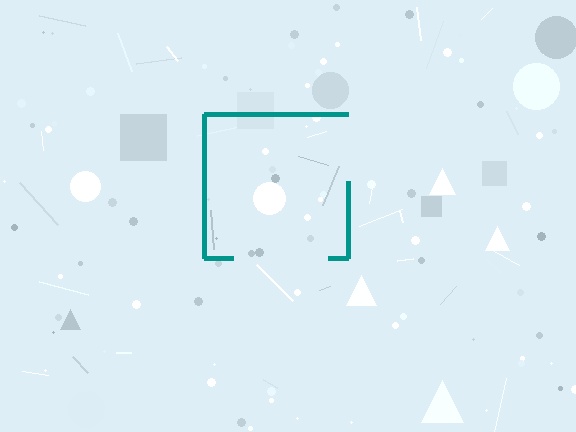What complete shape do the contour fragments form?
The contour fragments form a square.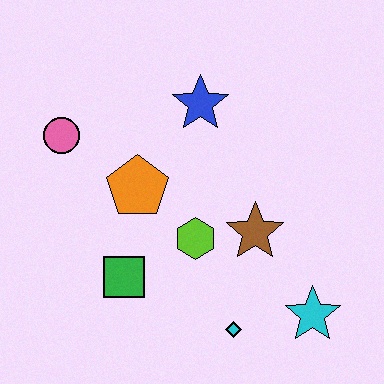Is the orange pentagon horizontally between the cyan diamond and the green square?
Yes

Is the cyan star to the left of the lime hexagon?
No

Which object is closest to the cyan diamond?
The cyan star is closest to the cyan diamond.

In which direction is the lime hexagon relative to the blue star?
The lime hexagon is below the blue star.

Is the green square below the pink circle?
Yes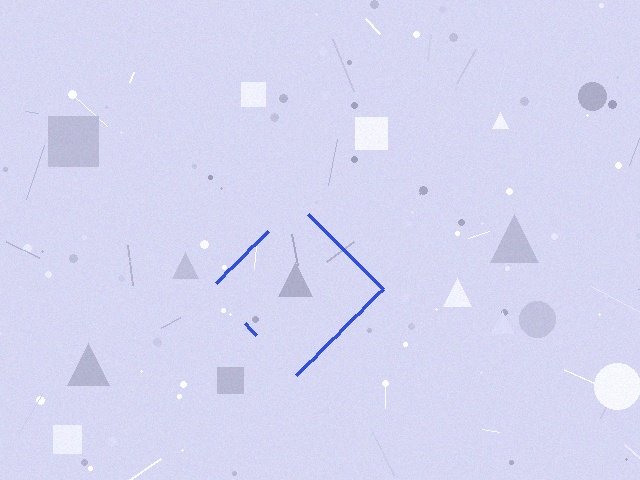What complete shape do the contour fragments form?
The contour fragments form a diamond.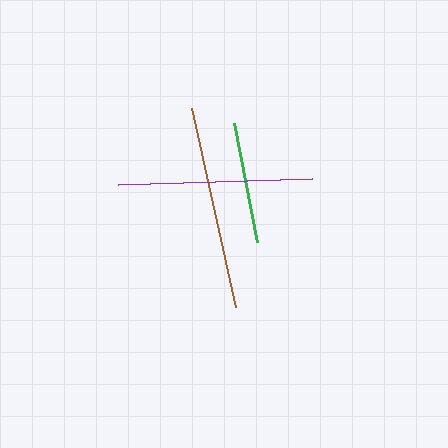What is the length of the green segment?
The green segment is approximately 121 pixels long.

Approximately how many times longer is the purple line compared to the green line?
The purple line is approximately 1.6 times the length of the green line.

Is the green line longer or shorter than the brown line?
The brown line is longer than the green line.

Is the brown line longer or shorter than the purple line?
The brown line is longer than the purple line.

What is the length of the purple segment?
The purple segment is approximately 194 pixels long.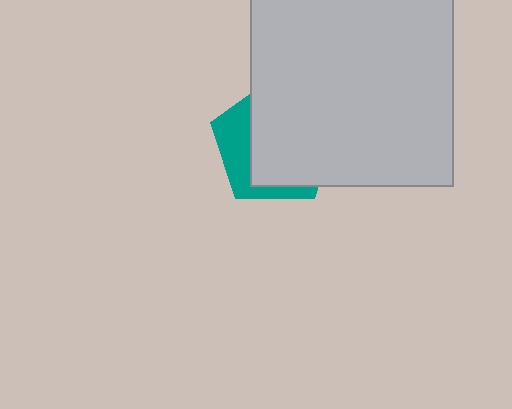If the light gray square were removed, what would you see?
You would see the complete teal pentagon.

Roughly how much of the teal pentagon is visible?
A small part of it is visible (roughly 31%).